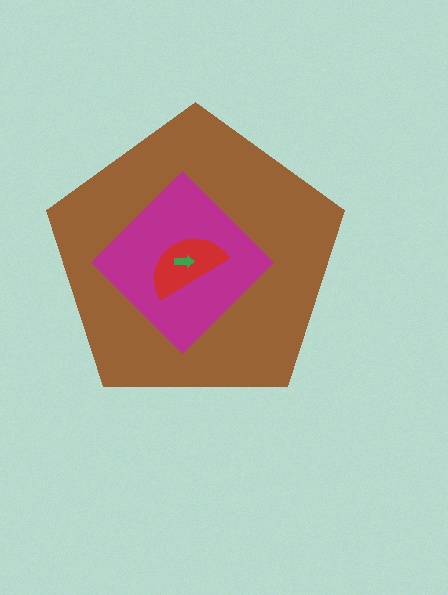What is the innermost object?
The green arrow.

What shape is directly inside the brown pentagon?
The magenta diamond.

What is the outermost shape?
The brown pentagon.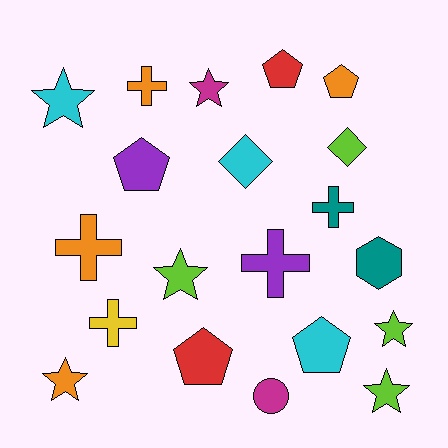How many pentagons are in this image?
There are 5 pentagons.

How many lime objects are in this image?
There are 4 lime objects.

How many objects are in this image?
There are 20 objects.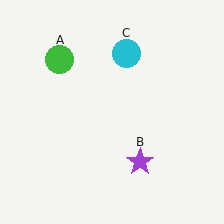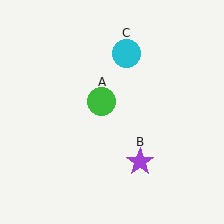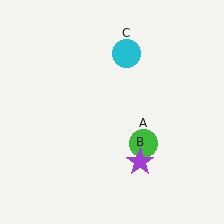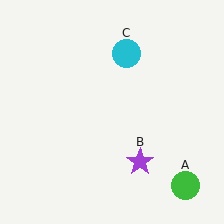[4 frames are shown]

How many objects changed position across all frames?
1 object changed position: green circle (object A).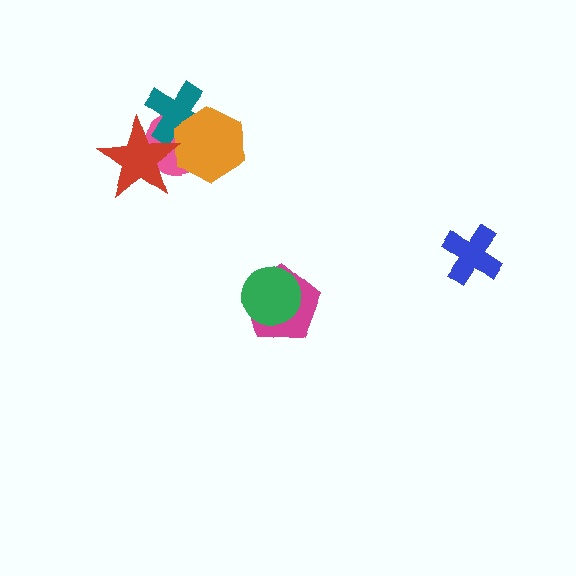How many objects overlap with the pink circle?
3 objects overlap with the pink circle.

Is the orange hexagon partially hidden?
Yes, it is partially covered by another shape.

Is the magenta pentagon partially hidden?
Yes, it is partially covered by another shape.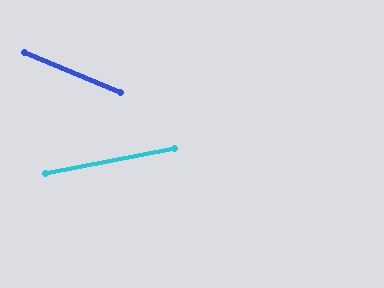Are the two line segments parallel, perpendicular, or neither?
Neither parallel nor perpendicular — they differ by about 33°.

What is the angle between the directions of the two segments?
Approximately 33 degrees.